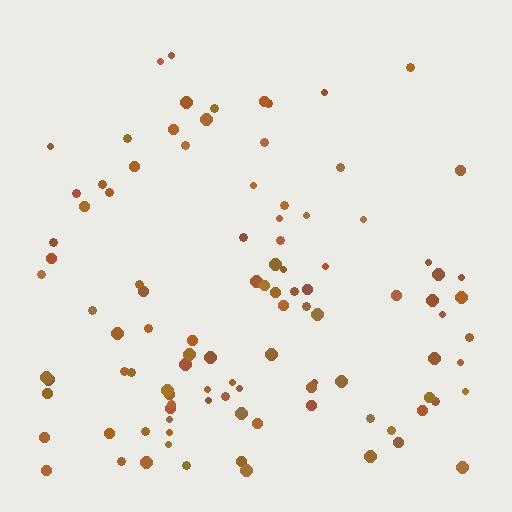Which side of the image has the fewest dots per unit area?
The top.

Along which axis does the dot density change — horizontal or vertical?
Vertical.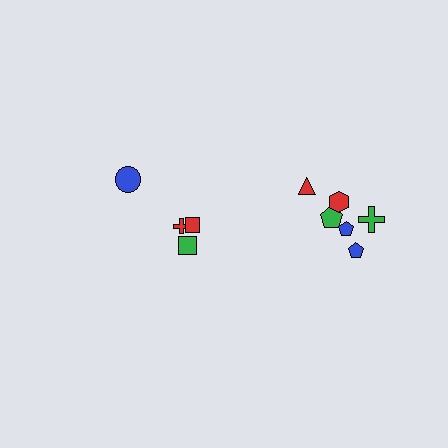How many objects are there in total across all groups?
There are 10 objects.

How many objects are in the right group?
There are 6 objects.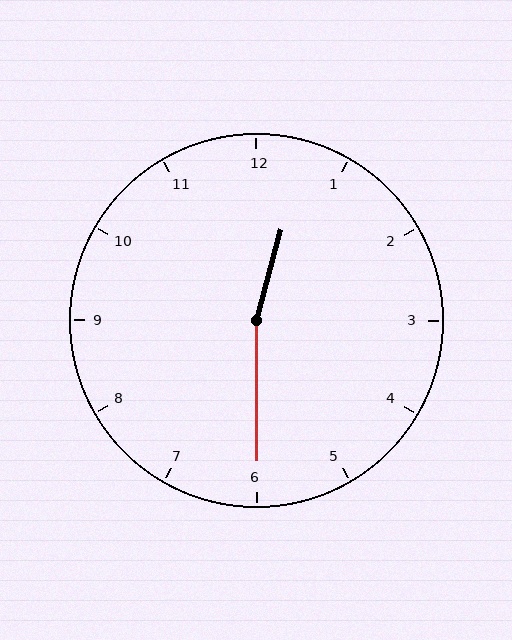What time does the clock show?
12:30.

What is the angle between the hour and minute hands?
Approximately 165 degrees.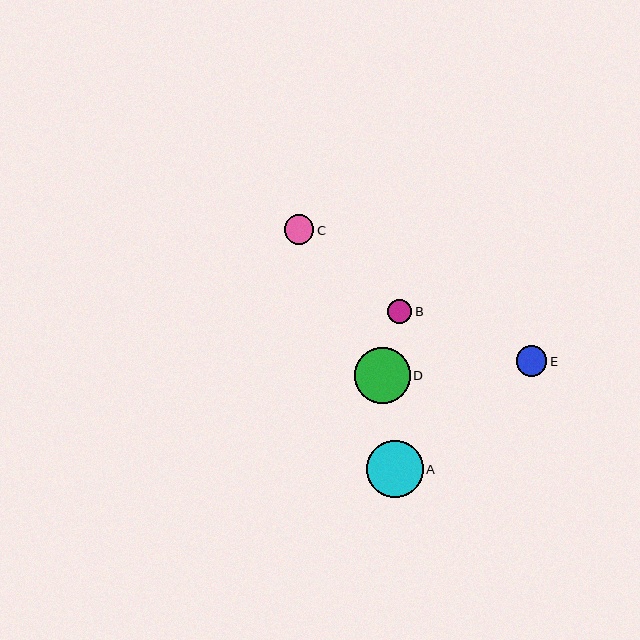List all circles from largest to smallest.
From largest to smallest: A, D, E, C, B.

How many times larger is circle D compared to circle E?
Circle D is approximately 1.9 times the size of circle E.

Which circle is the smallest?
Circle B is the smallest with a size of approximately 25 pixels.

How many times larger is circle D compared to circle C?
Circle D is approximately 1.9 times the size of circle C.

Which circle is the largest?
Circle A is the largest with a size of approximately 57 pixels.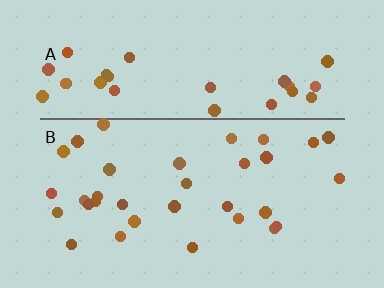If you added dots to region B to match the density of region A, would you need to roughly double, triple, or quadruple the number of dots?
Approximately double.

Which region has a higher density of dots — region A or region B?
A (the top).